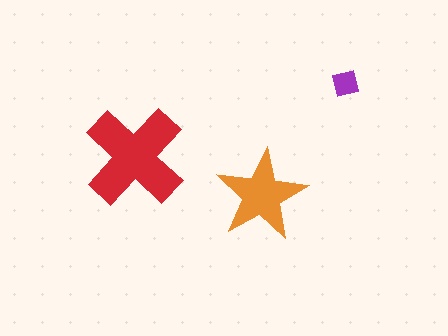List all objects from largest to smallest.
The red cross, the orange star, the purple square.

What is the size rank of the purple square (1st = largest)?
3rd.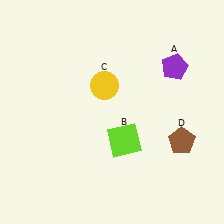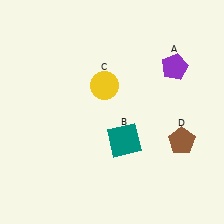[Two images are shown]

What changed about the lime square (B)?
In Image 1, B is lime. In Image 2, it changed to teal.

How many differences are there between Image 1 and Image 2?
There is 1 difference between the two images.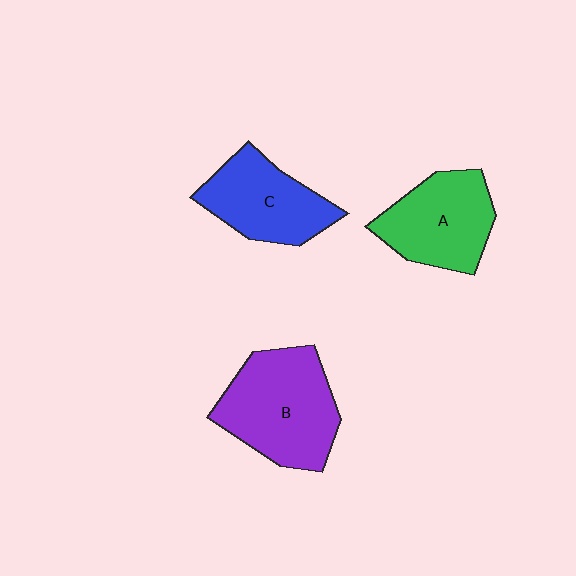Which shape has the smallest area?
Shape C (blue).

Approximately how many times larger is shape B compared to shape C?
Approximately 1.3 times.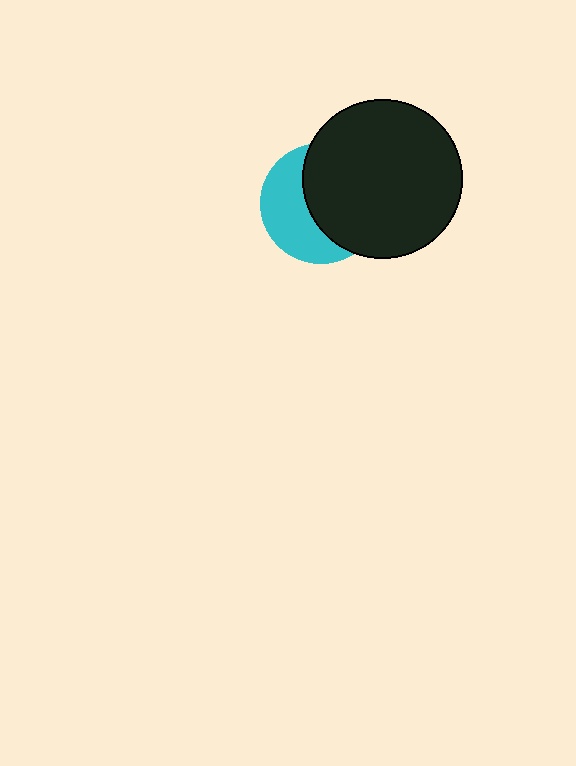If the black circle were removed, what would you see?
You would see the complete cyan circle.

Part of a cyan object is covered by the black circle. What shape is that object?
It is a circle.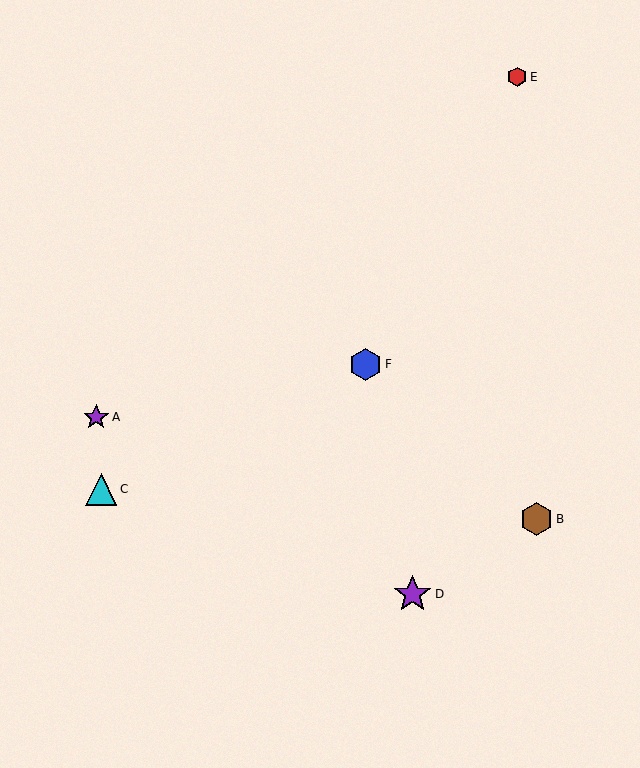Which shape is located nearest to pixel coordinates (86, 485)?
The cyan triangle (labeled C) at (101, 489) is nearest to that location.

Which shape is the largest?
The purple star (labeled D) is the largest.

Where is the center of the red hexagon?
The center of the red hexagon is at (517, 77).